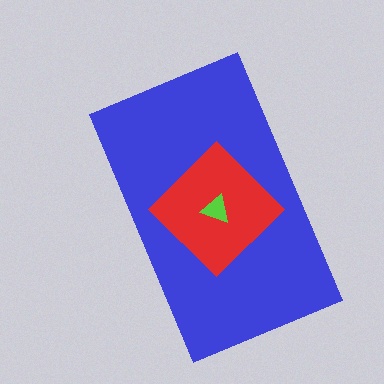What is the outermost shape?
The blue rectangle.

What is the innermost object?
The lime triangle.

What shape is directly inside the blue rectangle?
The red diamond.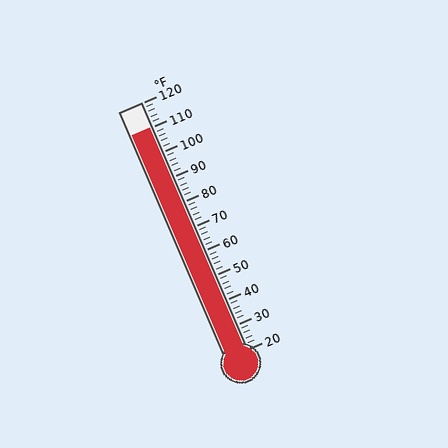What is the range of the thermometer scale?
The thermometer scale ranges from 20°F to 120°F.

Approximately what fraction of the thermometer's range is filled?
The thermometer is filled to approximately 90% of its range.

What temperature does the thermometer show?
The thermometer shows approximately 110°F.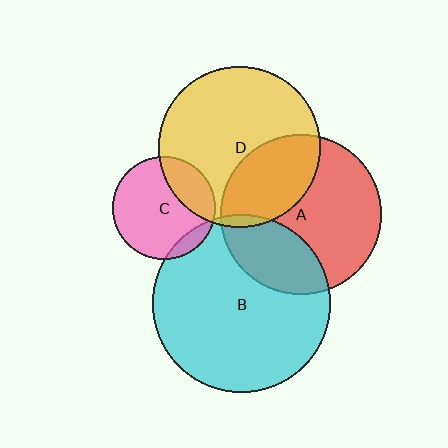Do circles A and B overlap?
Yes.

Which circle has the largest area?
Circle B (cyan).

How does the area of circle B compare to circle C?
Approximately 3.0 times.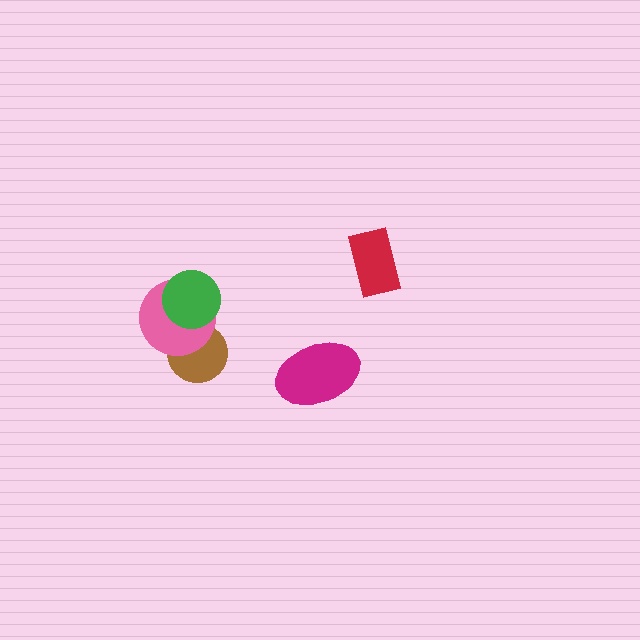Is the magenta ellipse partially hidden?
No, no other shape covers it.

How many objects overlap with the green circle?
1 object overlaps with the green circle.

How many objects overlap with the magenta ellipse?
0 objects overlap with the magenta ellipse.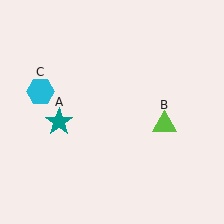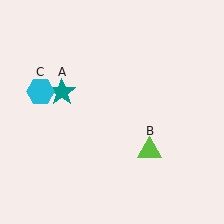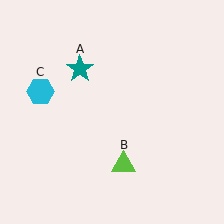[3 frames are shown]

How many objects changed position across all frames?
2 objects changed position: teal star (object A), lime triangle (object B).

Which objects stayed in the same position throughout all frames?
Cyan hexagon (object C) remained stationary.